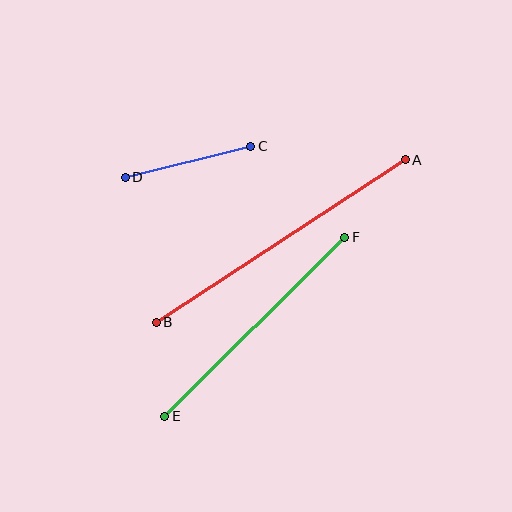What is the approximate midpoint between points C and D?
The midpoint is at approximately (188, 162) pixels.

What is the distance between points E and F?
The distance is approximately 253 pixels.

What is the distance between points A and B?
The distance is approximately 297 pixels.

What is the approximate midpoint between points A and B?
The midpoint is at approximately (281, 241) pixels.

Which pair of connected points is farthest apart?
Points A and B are farthest apart.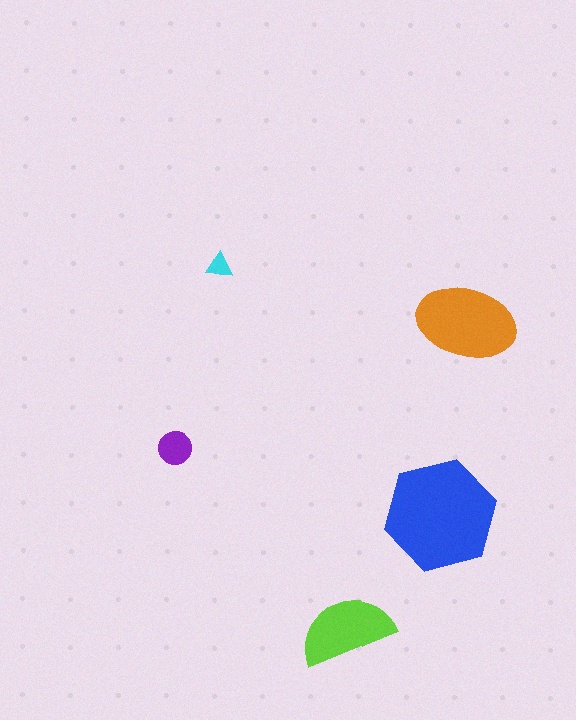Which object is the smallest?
The cyan triangle.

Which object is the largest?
The blue hexagon.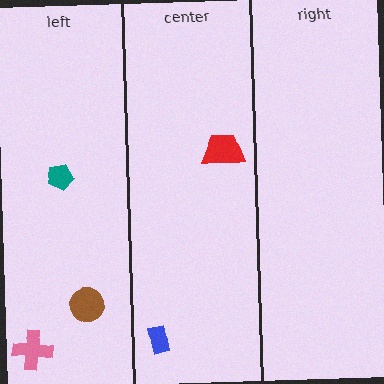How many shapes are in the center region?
2.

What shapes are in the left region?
The brown circle, the pink cross, the teal pentagon.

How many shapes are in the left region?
3.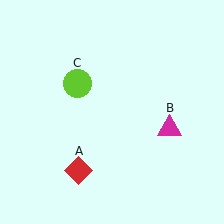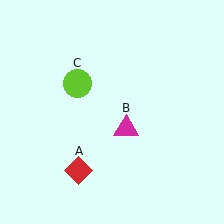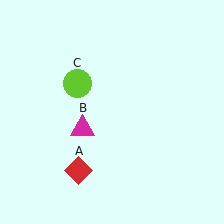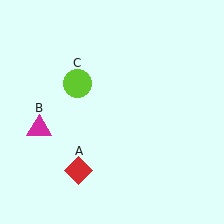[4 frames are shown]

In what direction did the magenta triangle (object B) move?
The magenta triangle (object B) moved left.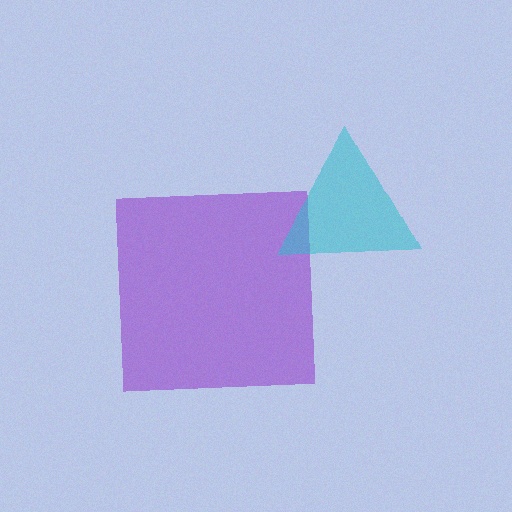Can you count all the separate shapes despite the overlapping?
Yes, there are 2 separate shapes.